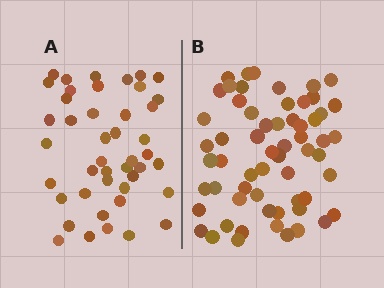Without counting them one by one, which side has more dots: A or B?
Region B (the right region) has more dots.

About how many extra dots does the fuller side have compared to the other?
Region B has approximately 15 more dots than region A.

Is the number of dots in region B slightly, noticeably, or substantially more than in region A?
Region B has noticeably more, but not dramatically so. The ratio is roughly 1.4 to 1.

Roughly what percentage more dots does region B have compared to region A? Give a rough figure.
About 35% more.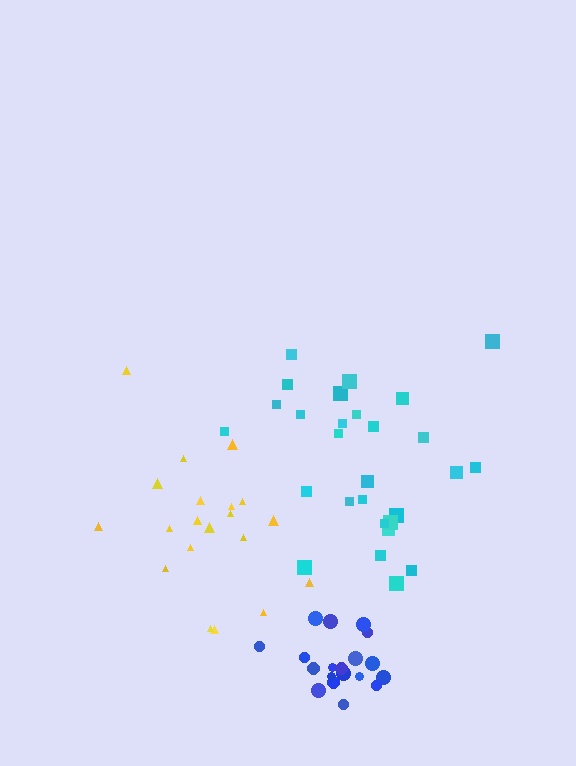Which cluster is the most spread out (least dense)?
Cyan.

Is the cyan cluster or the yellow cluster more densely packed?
Yellow.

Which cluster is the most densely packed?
Blue.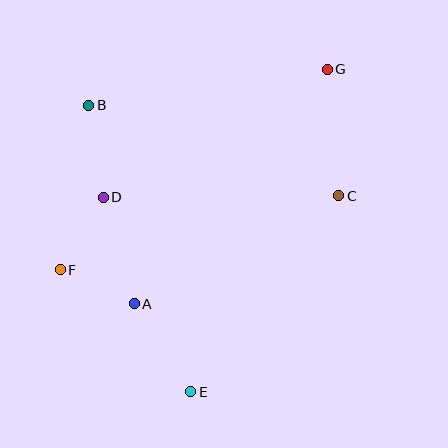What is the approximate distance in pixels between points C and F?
The distance between C and F is approximately 288 pixels.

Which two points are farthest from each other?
Points E and G are farthest from each other.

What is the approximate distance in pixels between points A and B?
The distance between A and B is approximately 204 pixels.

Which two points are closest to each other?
Points A and F are closest to each other.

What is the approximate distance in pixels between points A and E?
The distance between A and E is approximately 105 pixels.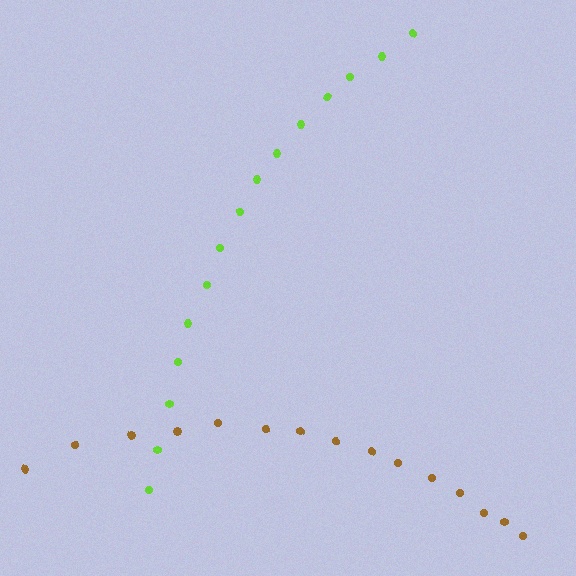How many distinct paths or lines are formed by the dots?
There are 2 distinct paths.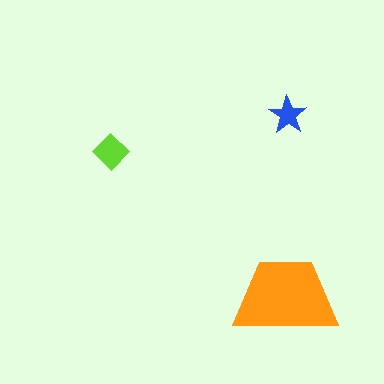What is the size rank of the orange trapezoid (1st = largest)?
1st.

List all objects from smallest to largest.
The blue star, the lime diamond, the orange trapezoid.